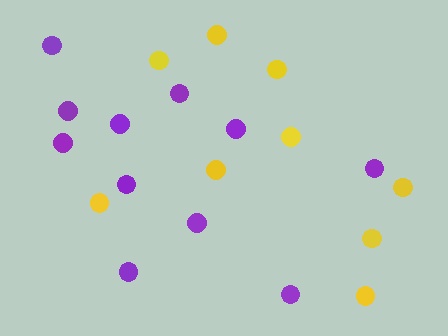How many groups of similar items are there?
There are 2 groups: one group of yellow circles (9) and one group of purple circles (11).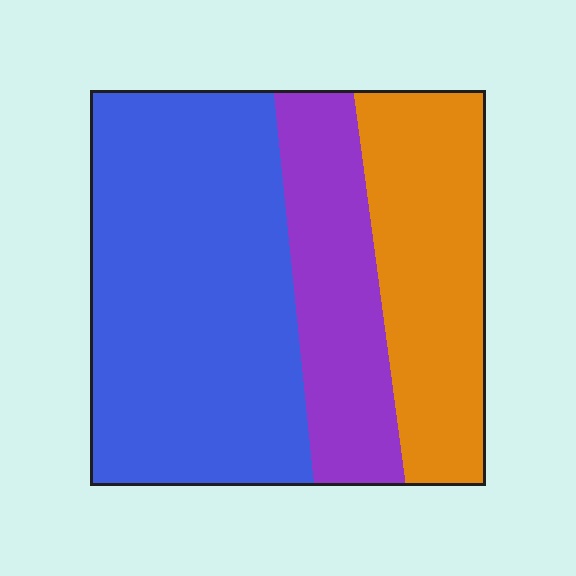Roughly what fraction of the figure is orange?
Orange takes up about one quarter (1/4) of the figure.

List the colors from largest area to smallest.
From largest to smallest: blue, orange, purple.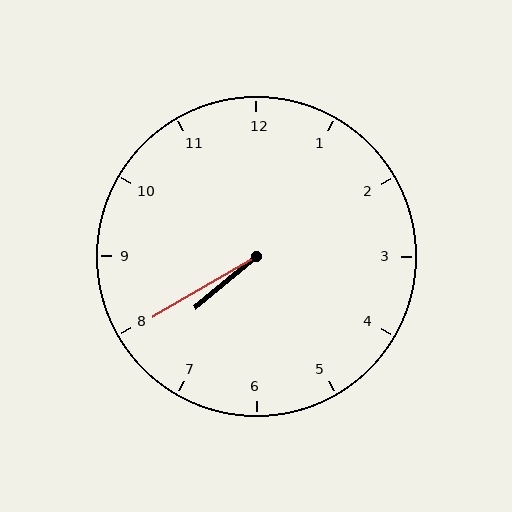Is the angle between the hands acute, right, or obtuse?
It is acute.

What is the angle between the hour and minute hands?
Approximately 10 degrees.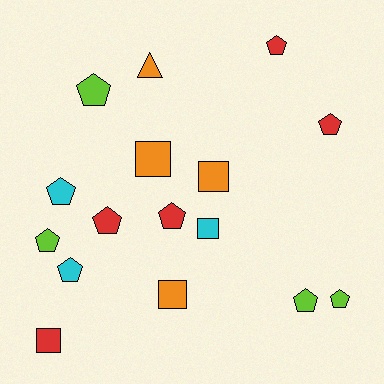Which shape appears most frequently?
Pentagon, with 10 objects.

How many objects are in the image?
There are 16 objects.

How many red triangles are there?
There are no red triangles.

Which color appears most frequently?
Red, with 5 objects.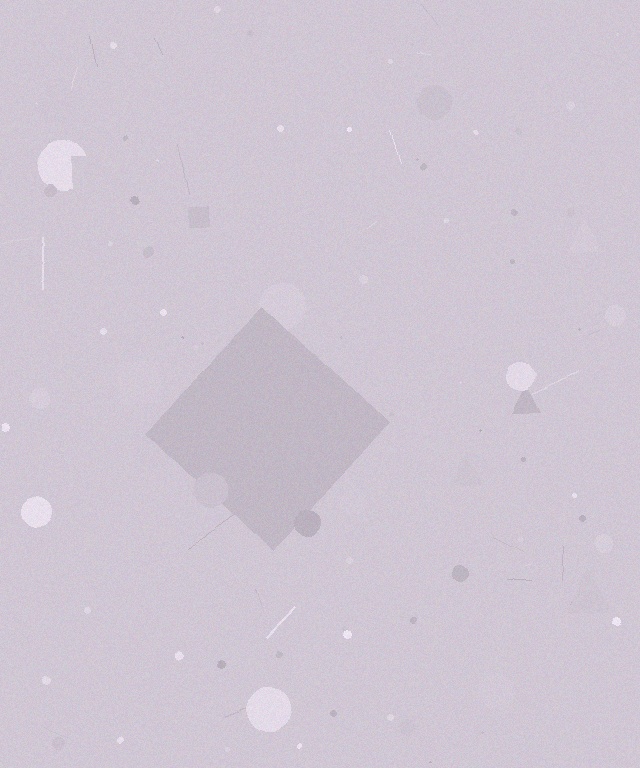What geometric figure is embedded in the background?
A diamond is embedded in the background.